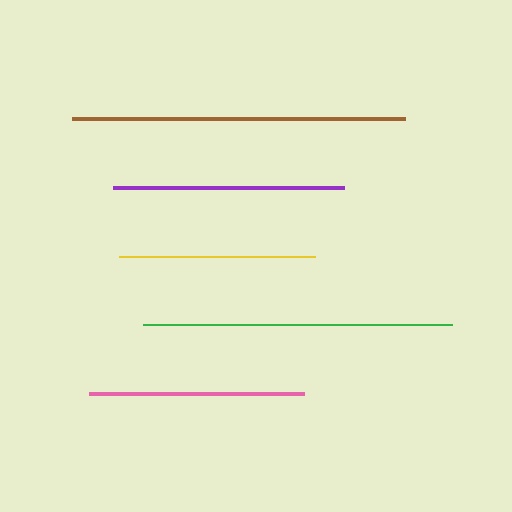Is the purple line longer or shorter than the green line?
The green line is longer than the purple line.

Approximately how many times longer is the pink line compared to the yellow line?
The pink line is approximately 1.1 times the length of the yellow line.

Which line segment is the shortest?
The yellow line is the shortest at approximately 195 pixels.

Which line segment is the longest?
The brown line is the longest at approximately 334 pixels.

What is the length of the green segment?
The green segment is approximately 309 pixels long.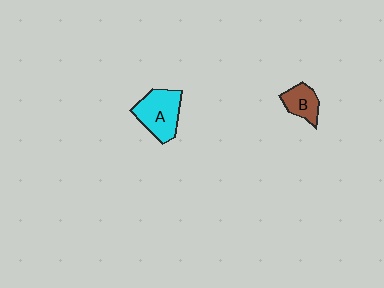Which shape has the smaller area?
Shape B (brown).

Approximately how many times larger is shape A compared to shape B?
Approximately 1.7 times.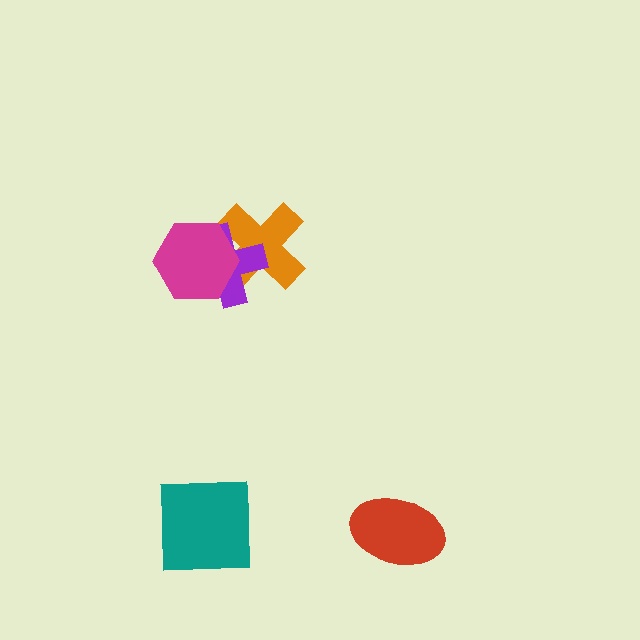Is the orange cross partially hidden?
Yes, it is partially covered by another shape.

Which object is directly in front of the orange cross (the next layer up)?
The purple cross is directly in front of the orange cross.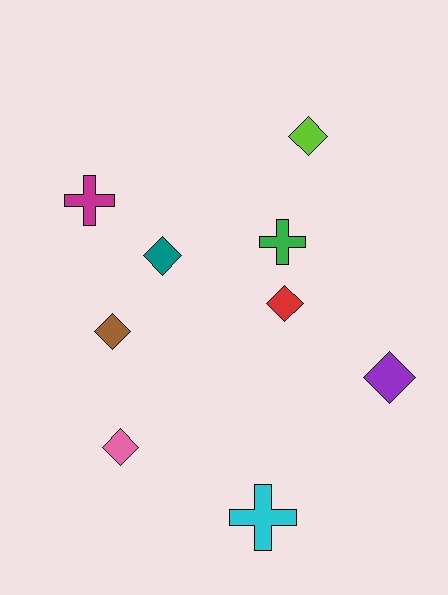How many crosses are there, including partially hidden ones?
There are 3 crosses.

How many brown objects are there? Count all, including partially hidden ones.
There is 1 brown object.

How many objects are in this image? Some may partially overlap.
There are 9 objects.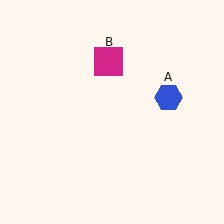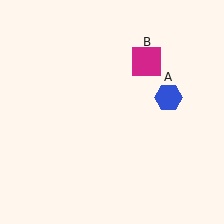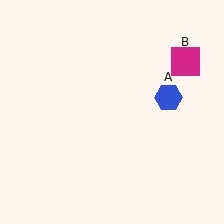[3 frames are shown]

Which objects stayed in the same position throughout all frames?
Blue hexagon (object A) remained stationary.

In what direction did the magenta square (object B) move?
The magenta square (object B) moved right.